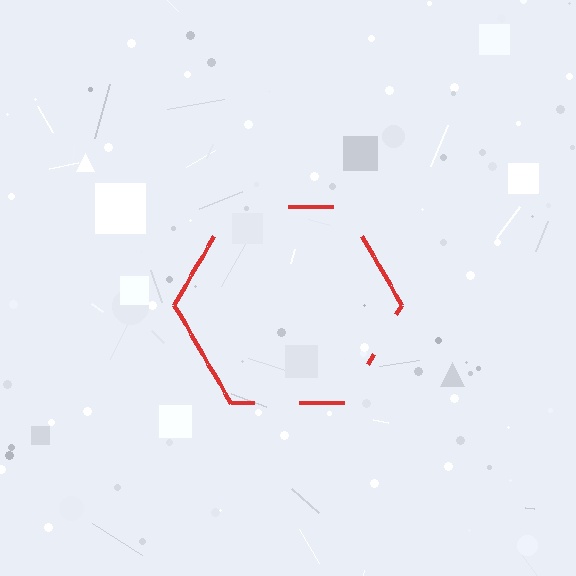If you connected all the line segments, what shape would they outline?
They would outline a hexagon.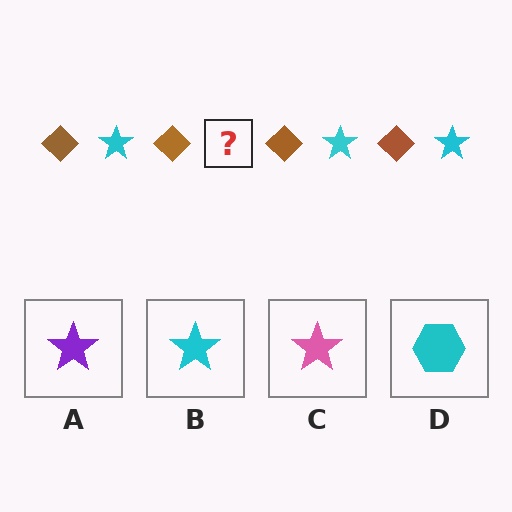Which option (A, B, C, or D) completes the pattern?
B.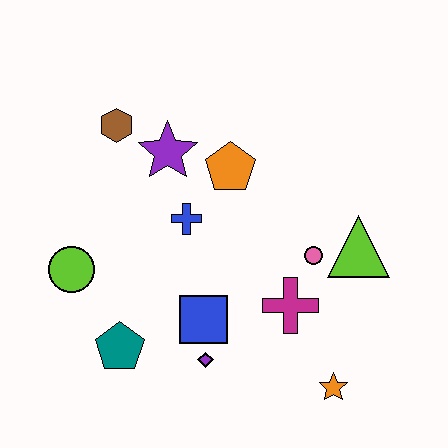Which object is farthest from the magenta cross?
The brown hexagon is farthest from the magenta cross.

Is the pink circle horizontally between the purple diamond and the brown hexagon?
No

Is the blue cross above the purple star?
No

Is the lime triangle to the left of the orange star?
No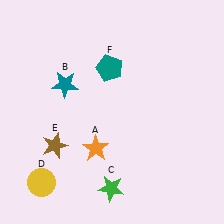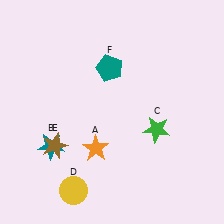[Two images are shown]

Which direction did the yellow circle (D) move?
The yellow circle (D) moved right.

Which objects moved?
The objects that moved are: the teal star (B), the green star (C), the yellow circle (D).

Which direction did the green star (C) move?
The green star (C) moved up.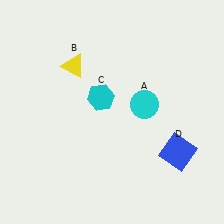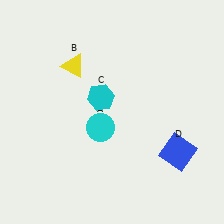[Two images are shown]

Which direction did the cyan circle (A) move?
The cyan circle (A) moved left.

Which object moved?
The cyan circle (A) moved left.